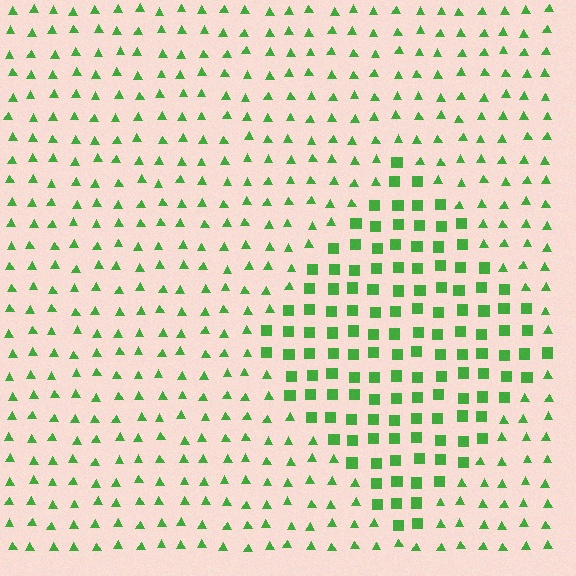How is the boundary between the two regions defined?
The boundary is defined by a change in element shape: squares inside vs. triangles outside. All elements share the same color and spacing.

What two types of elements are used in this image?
The image uses squares inside the diamond region and triangles outside it.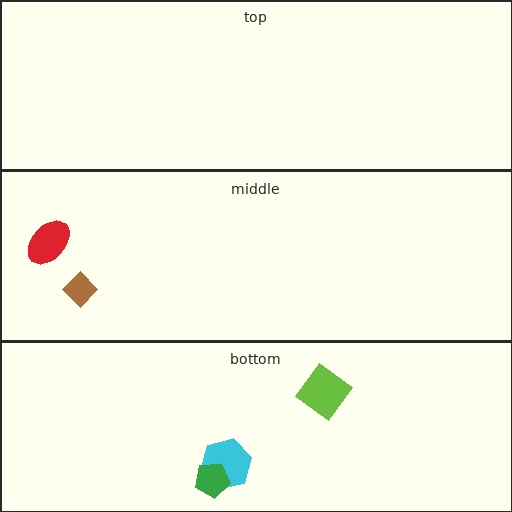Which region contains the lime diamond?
The bottom region.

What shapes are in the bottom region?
The cyan hexagon, the green pentagon, the lime diamond.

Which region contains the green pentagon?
The bottom region.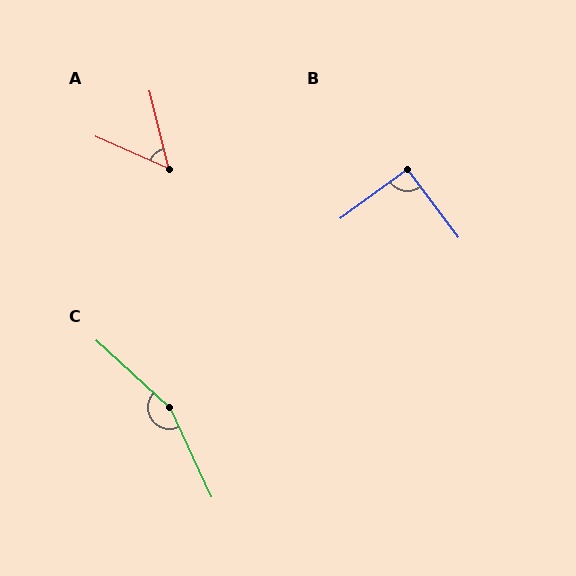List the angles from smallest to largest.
A (52°), B (91°), C (157°).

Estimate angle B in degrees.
Approximately 91 degrees.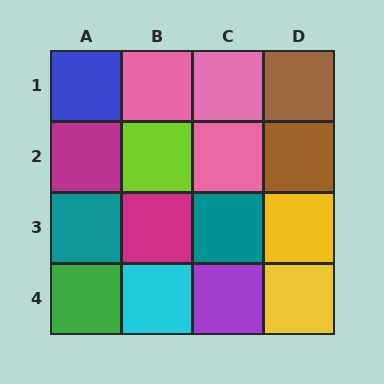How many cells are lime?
1 cell is lime.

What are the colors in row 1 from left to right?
Blue, pink, pink, brown.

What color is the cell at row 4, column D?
Yellow.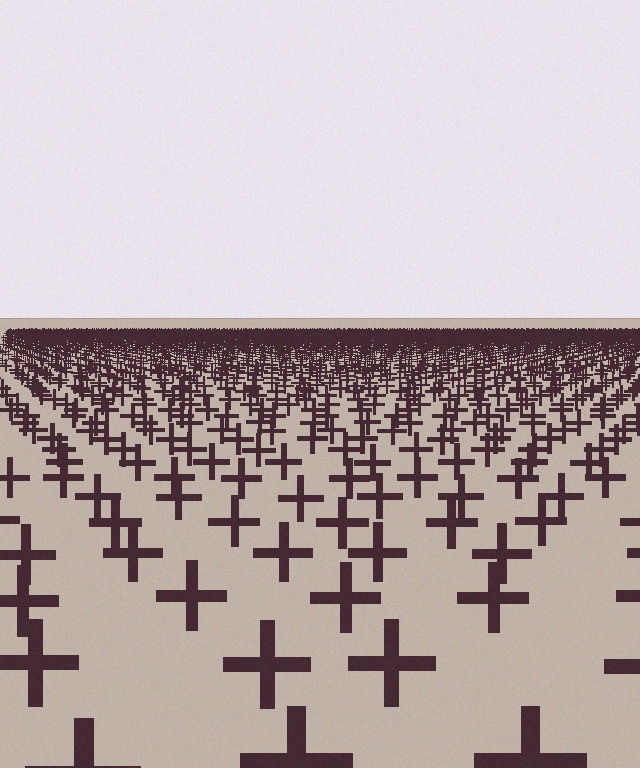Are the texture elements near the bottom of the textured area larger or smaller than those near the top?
Larger. Near the bottom, elements are closer to the viewer and appear at a bigger on-screen size.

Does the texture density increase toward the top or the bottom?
Density increases toward the top.